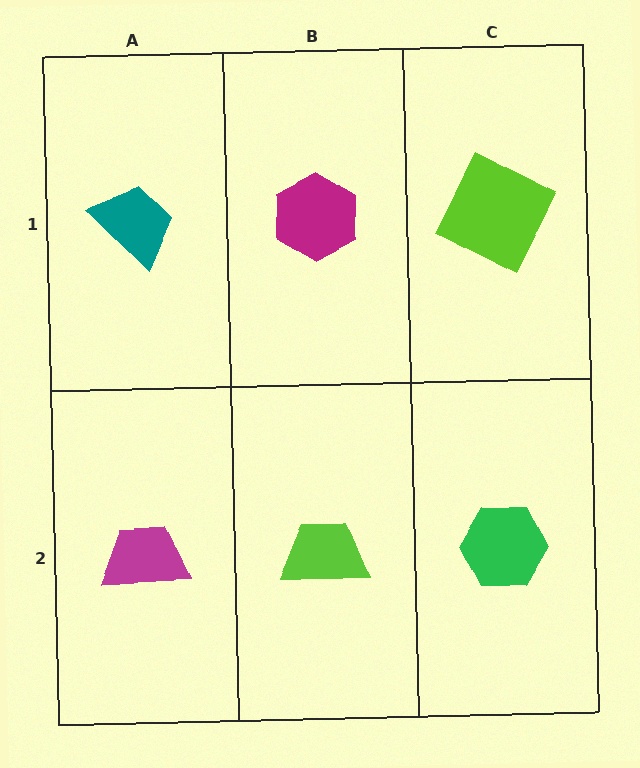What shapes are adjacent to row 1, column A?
A magenta trapezoid (row 2, column A), a magenta hexagon (row 1, column B).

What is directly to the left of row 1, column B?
A teal trapezoid.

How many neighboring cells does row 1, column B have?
3.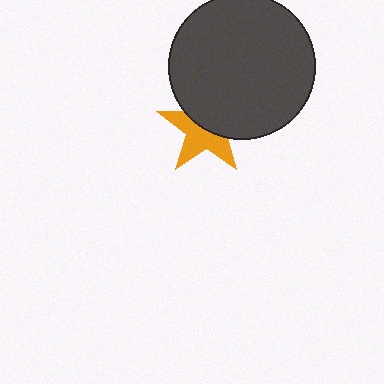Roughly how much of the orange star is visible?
About half of it is visible (roughly 52%).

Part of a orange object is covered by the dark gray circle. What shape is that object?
It is a star.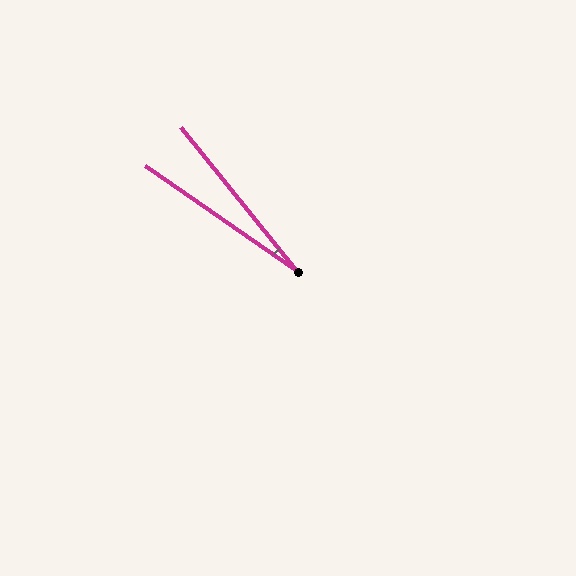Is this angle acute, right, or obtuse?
It is acute.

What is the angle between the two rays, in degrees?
Approximately 16 degrees.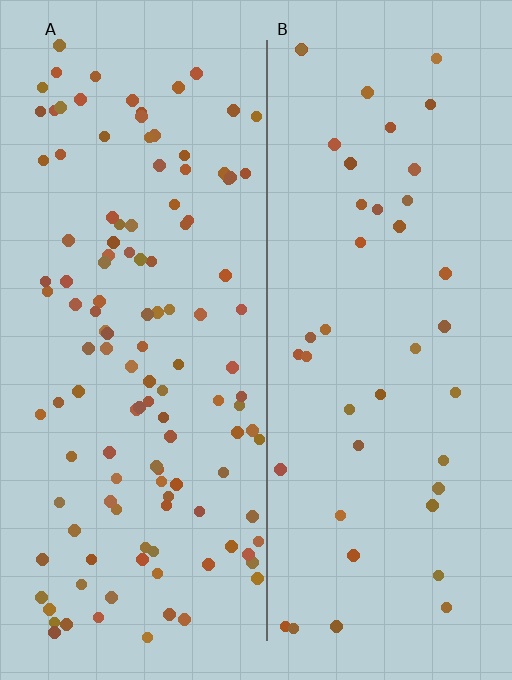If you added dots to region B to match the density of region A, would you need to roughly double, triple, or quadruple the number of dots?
Approximately triple.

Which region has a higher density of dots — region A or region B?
A (the left).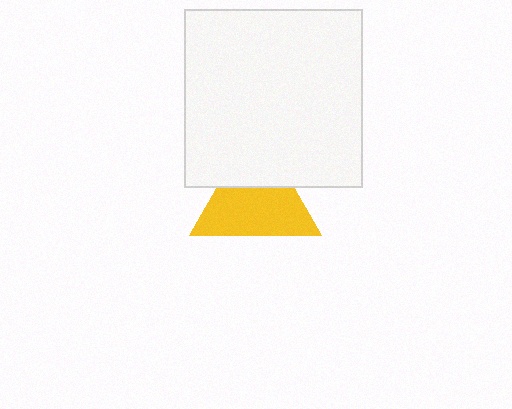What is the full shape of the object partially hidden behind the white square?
The partially hidden object is a yellow triangle.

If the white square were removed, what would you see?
You would see the complete yellow triangle.